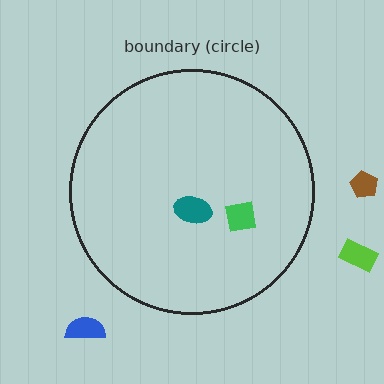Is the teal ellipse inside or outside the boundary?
Inside.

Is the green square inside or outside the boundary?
Inside.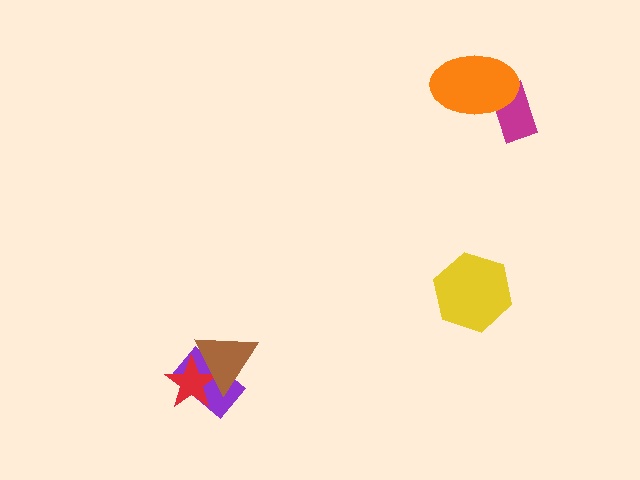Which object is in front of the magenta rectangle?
The orange ellipse is in front of the magenta rectangle.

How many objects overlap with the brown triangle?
2 objects overlap with the brown triangle.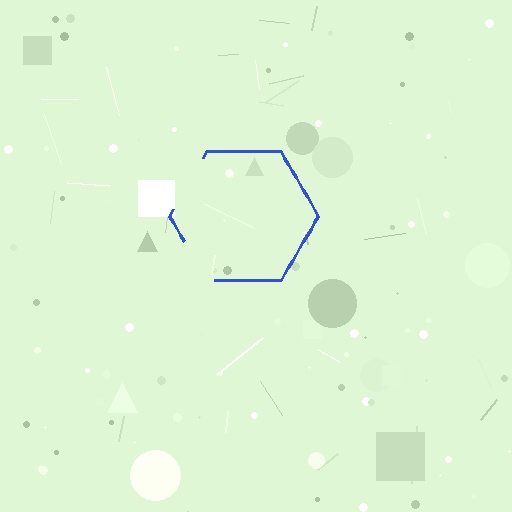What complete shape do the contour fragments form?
The contour fragments form a hexagon.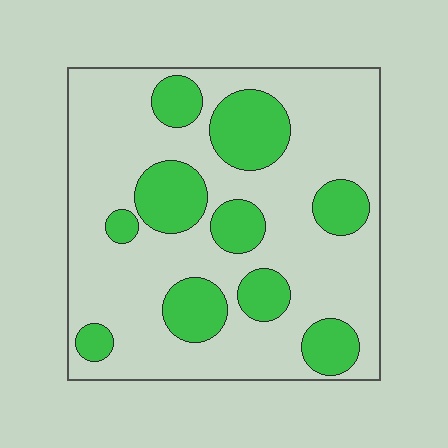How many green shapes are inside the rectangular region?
10.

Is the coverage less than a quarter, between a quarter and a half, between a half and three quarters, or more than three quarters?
Between a quarter and a half.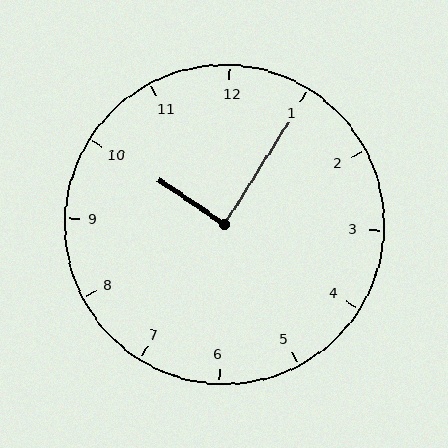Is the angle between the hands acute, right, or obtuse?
It is right.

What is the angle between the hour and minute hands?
Approximately 88 degrees.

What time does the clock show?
10:05.